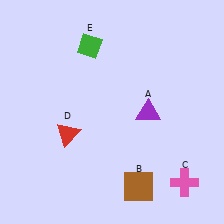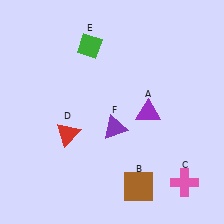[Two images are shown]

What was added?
A purple triangle (F) was added in Image 2.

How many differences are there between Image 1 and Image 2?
There is 1 difference between the two images.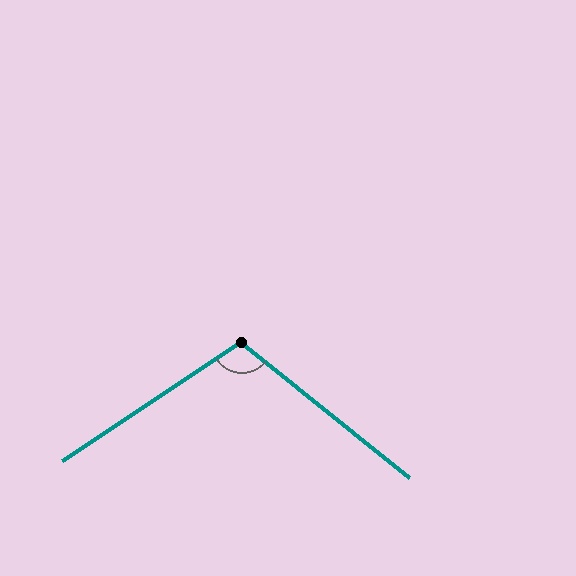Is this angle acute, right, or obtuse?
It is obtuse.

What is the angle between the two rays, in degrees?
Approximately 108 degrees.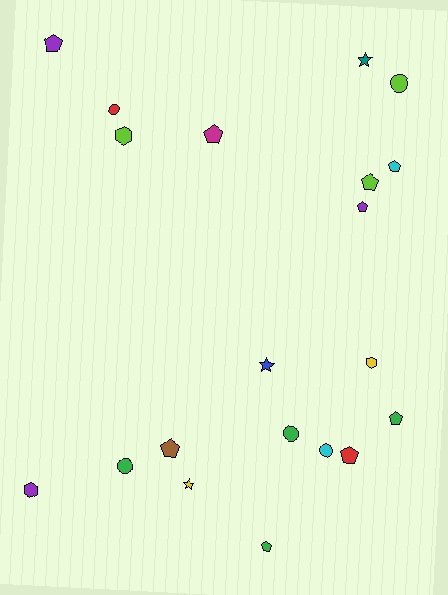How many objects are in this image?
There are 20 objects.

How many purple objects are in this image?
There are 3 purple objects.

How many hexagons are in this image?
There are 3 hexagons.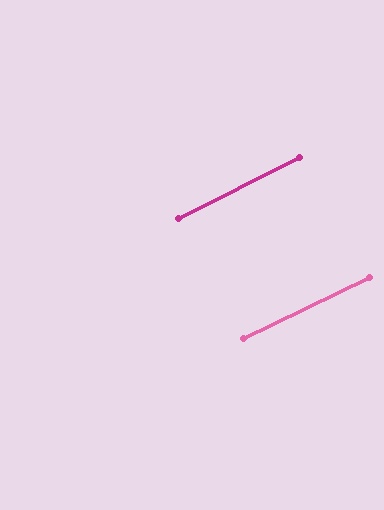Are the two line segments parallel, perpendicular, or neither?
Parallel — their directions differ by only 1.1°.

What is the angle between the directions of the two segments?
Approximately 1 degree.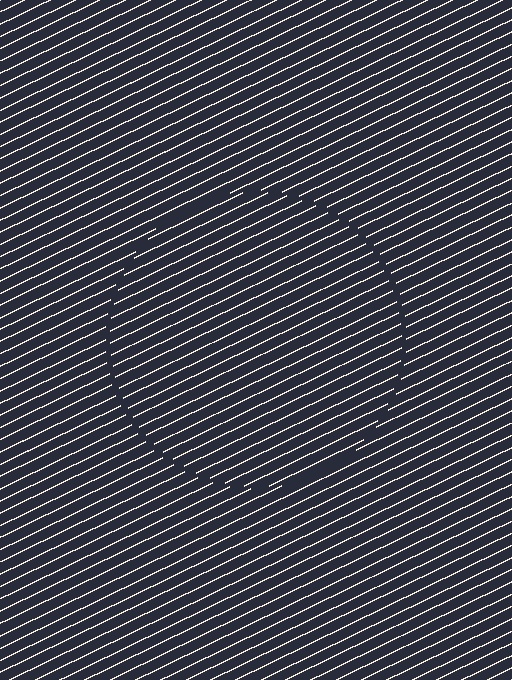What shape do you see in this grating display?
An illusory circle. The interior of the shape contains the same grating, shifted by half a period — the contour is defined by the phase discontinuity where line-ends from the inner and outer gratings abut.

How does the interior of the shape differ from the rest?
The interior of the shape contains the same grating, shifted by half a period — the contour is defined by the phase discontinuity where line-ends from the inner and outer gratings abut.